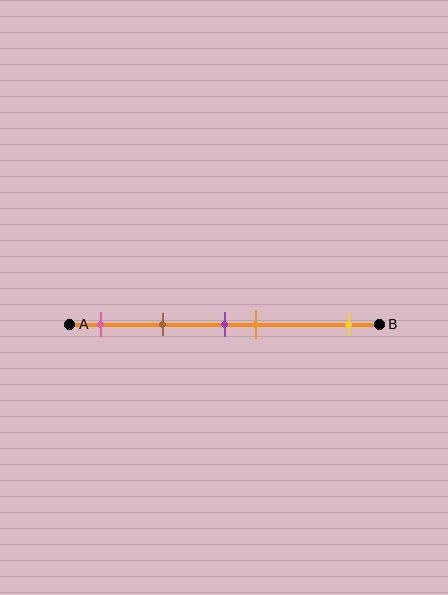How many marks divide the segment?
There are 5 marks dividing the segment.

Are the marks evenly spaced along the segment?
No, the marks are not evenly spaced.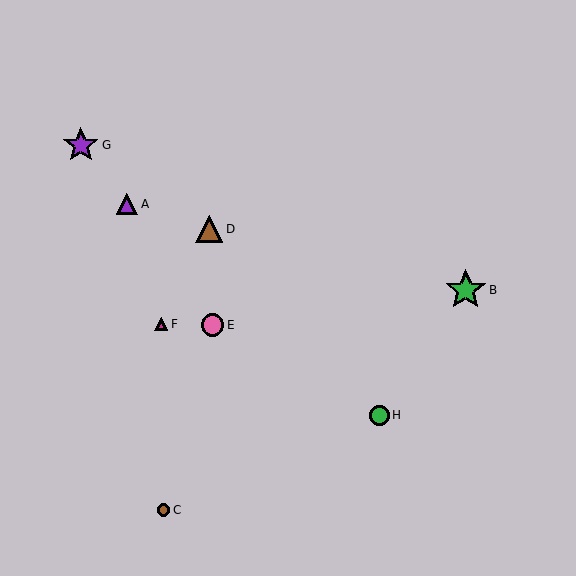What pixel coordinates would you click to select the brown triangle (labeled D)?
Click at (209, 229) to select the brown triangle D.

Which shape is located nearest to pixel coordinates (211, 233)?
The brown triangle (labeled D) at (209, 229) is nearest to that location.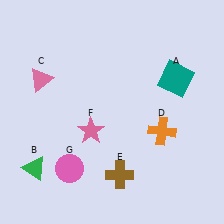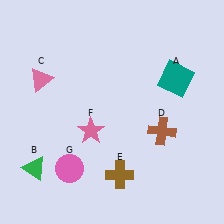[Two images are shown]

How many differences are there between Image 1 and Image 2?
There is 1 difference between the two images.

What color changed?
The cross (D) changed from orange in Image 1 to brown in Image 2.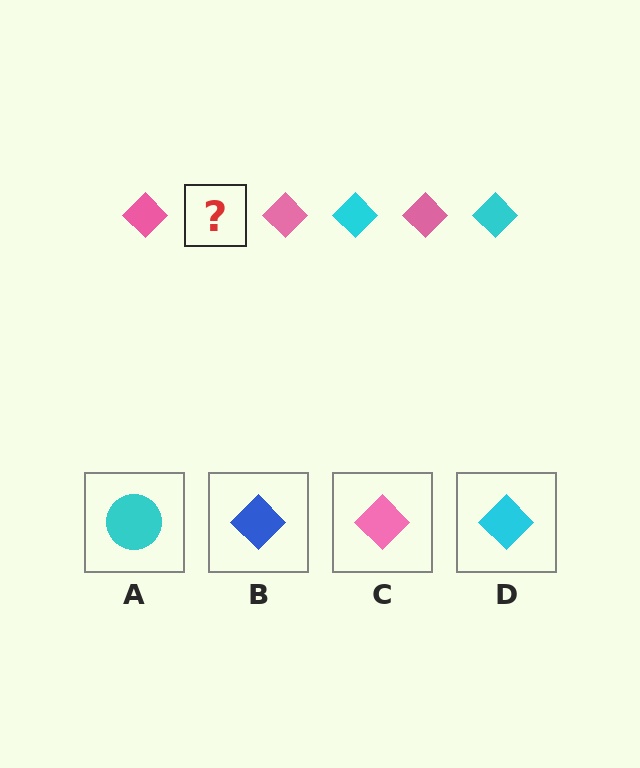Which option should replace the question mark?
Option D.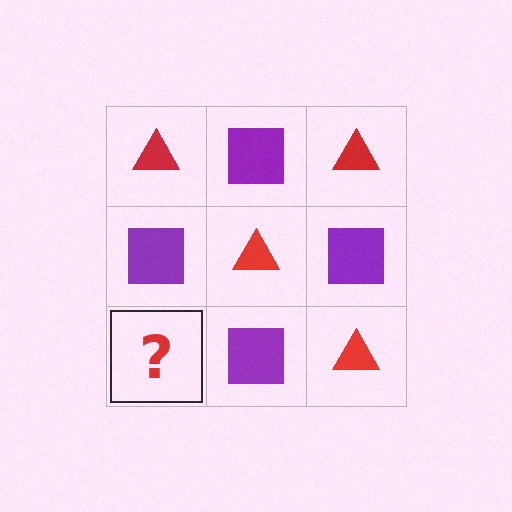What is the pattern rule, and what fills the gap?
The rule is that it alternates red triangle and purple square in a checkerboard pattern. The gap should be filled with a red triangle.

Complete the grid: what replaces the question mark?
The question mark should be replaced with a red triangle.